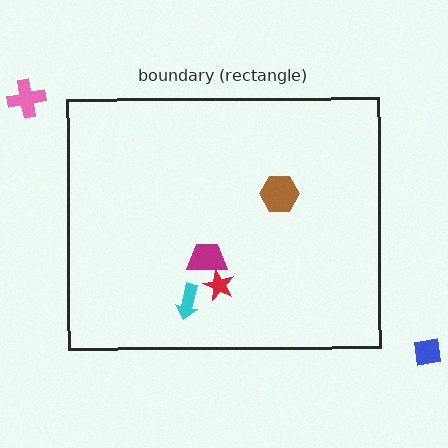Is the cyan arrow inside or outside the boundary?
Inside.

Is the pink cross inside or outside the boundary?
Outside.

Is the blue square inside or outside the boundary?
Outside.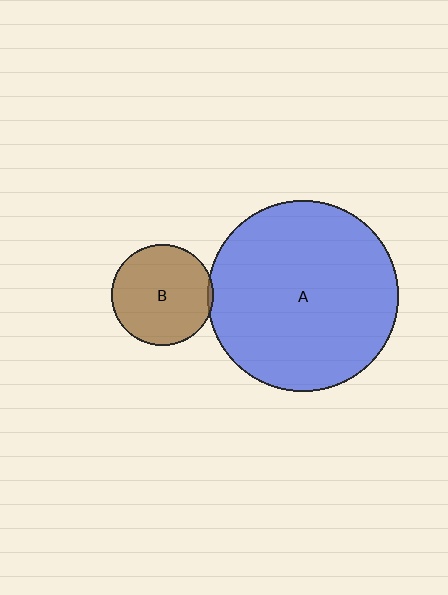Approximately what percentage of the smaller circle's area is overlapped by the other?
Approximately 5%.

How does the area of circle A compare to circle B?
Approximately 3.5 times.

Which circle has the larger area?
Circle A (blue).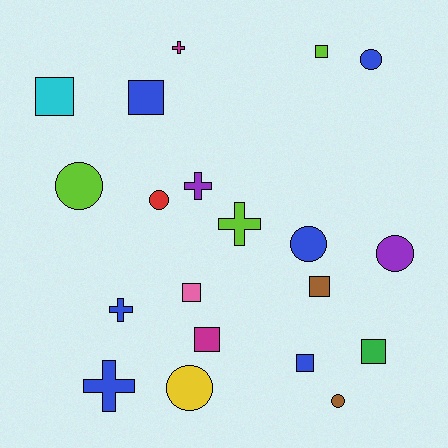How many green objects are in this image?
There is 1 green object.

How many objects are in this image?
There are 20 objects.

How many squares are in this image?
There are 8 squares.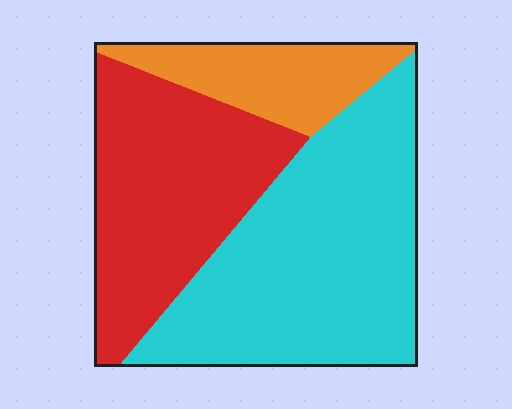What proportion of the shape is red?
Red takes up between a quarter and a half of the shape.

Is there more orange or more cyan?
Cyan.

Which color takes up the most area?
Cyan, at roughly 50%.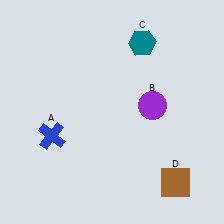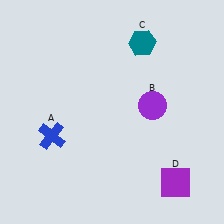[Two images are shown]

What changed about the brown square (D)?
In Image 1, D is brown. In Image 2, it changed to purple.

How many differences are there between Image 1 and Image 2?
There is 1 difference between the two images.